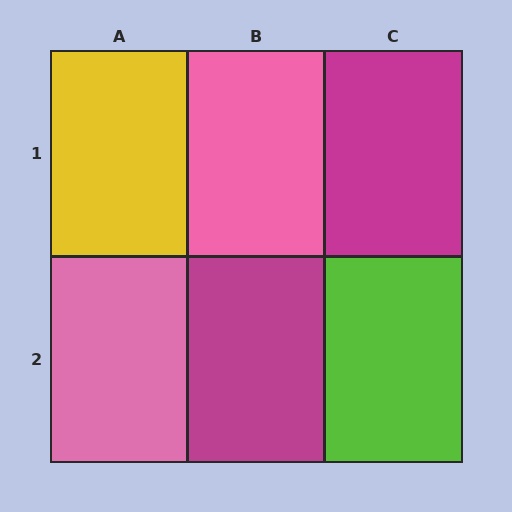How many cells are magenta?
2 cells are magenta.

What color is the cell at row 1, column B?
Pink.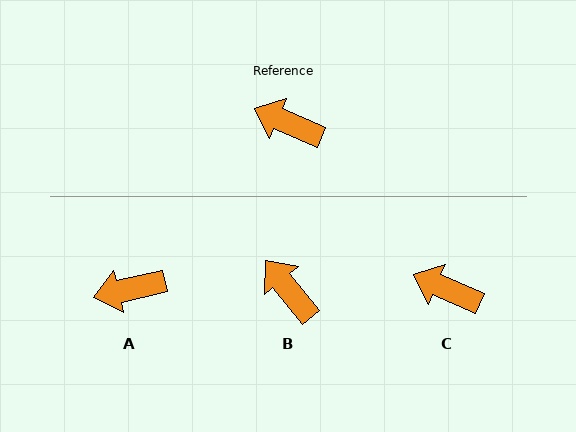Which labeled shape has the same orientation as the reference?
C.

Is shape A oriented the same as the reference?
No, it is off by about 36 degrees.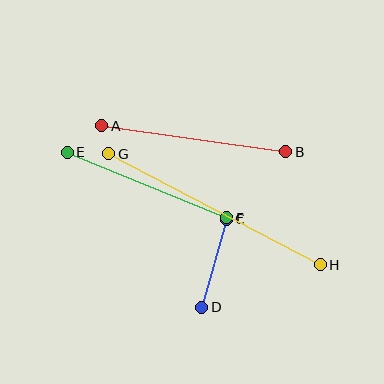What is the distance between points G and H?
The distance is approximately 239 pixels.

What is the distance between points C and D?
The distance is approximately 92 pixels.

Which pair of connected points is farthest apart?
Points G and H are farthest apart.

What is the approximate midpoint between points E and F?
The midpoint is at approximately (147, 185) pixels.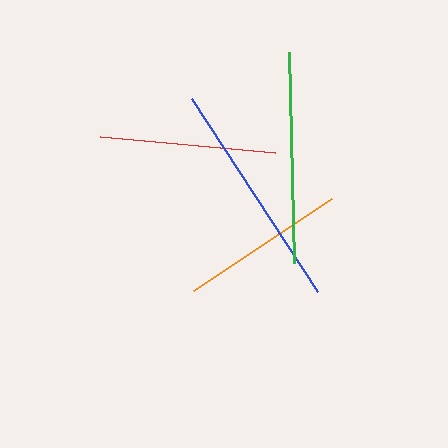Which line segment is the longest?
The blue line is the longest at approximately 231 pixels.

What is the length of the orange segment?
The orange segment is approximately 165 pixels long.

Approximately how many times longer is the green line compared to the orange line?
The green line is approximately 1.3 times the length of the orange line.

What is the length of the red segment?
The red segment is approximately 175 pixels long.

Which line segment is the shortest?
The orange line is the shortest at approximately 165 pixels.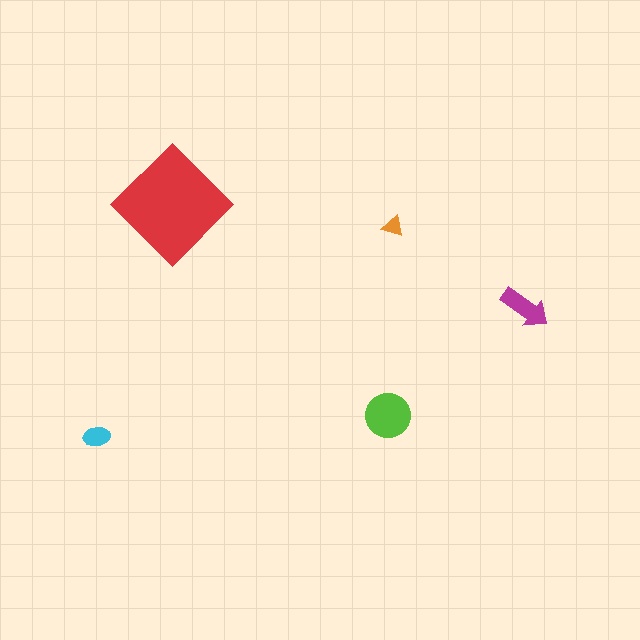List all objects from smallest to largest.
The orange triangle, the cyan ellipse, the magenta arrow, the lime circle, the red diamond.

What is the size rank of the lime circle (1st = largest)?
2nd.